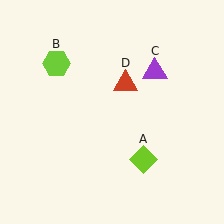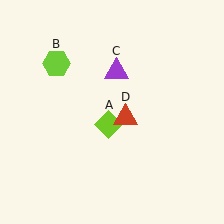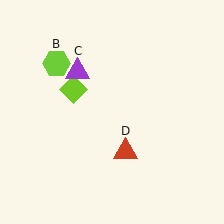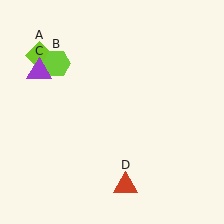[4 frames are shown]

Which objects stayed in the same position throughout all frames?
Lime hexagon (object B) remained stationary.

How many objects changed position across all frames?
3 objects changed position: lime diamond (object A), purple triangle (object C), red triangle (object D).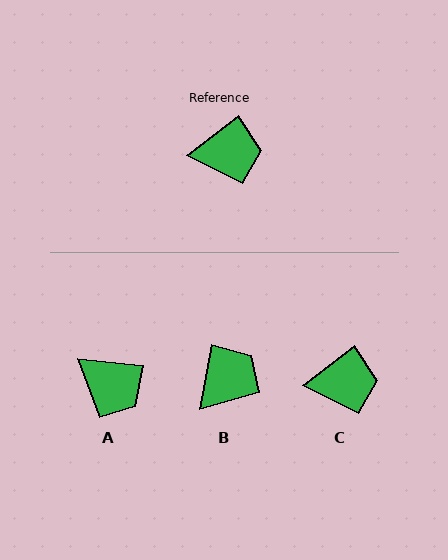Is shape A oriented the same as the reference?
No, it is off by about 43 degrees.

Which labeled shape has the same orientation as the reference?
C.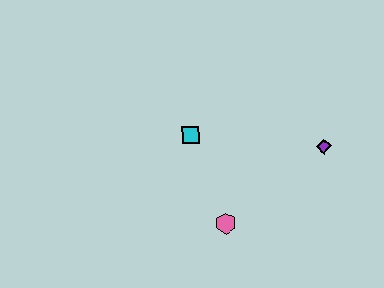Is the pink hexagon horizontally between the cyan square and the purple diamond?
Yes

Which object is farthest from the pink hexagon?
The purple diamond is farthest from the pink hexagon.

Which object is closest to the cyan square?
The pink hexagon is closest to the cyan square.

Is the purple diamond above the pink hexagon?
Yes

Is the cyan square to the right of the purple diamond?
No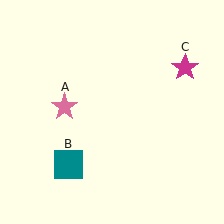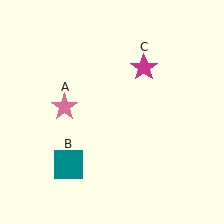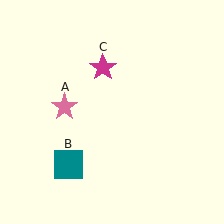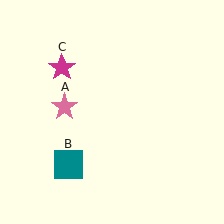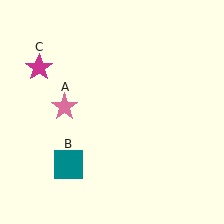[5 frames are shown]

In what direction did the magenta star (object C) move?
The magenta star (object C) moved left.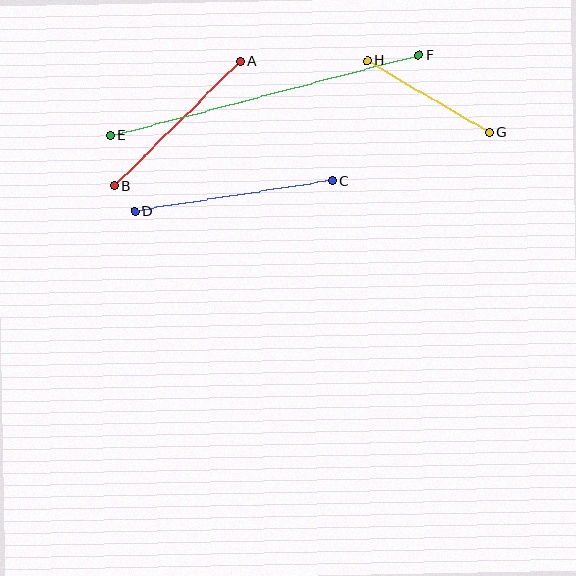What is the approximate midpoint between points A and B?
The midpoint is at approximately (177, 124) pixels.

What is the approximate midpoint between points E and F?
The midpoint is at approximately (264, 95) pixels.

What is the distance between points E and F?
The distance is approximately 319 pixels.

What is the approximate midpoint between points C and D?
The midpoint is at approximately (234, 196) pixels.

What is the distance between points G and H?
The distance is approximately 142 pixels.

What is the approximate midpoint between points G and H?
The midpoint is at approximately (428, 97) pixels.